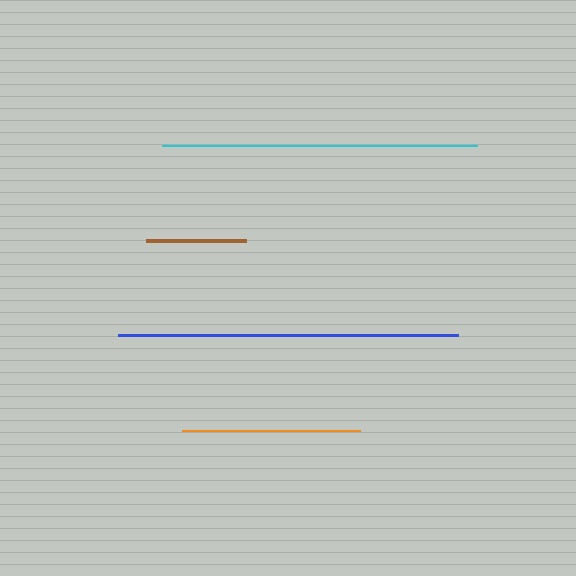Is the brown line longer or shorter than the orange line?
The orange line is longer than the brown line.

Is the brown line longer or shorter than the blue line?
The blue line is longer than the brown line.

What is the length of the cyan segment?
The cyan segment is approximately 315 pixels long.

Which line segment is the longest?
The blue line is the longest at approximately 340 pixels.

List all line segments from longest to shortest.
From longest to shortest: blue, cyan, orange, brown.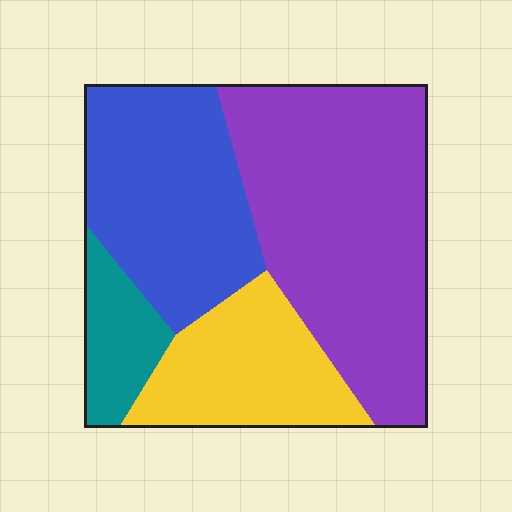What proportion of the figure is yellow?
Yellow covers 19% of the figure.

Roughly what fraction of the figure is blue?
Blue takes up about one quarter (1/4) of the figure.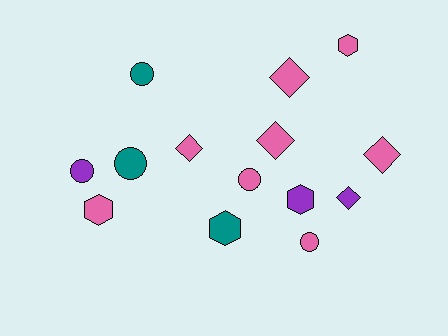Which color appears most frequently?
Pink, with 8 objects.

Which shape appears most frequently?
Diamond, with 5 objects.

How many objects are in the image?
There are 14 objects.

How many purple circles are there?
There is 1 purple circle.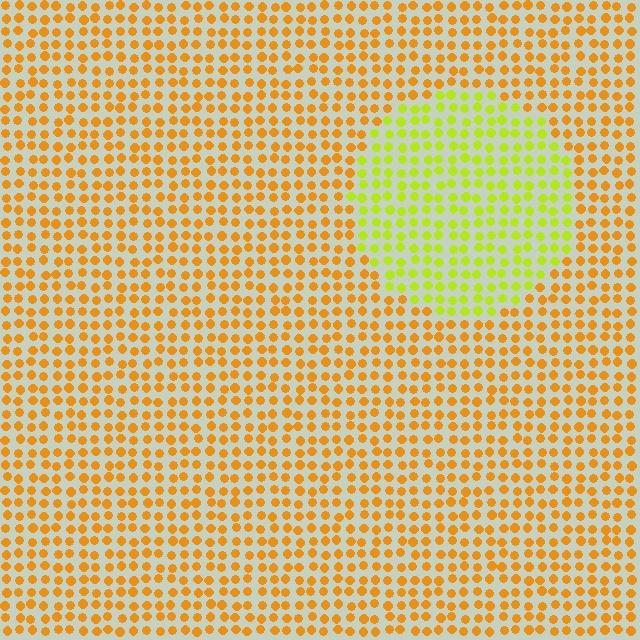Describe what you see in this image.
The image is filled with small orange elements in a uniform arrangement. A circle-shaped region is visible where the elements are tinted to a slightly different hue, forming a subtle color boundary.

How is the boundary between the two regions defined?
The boundary is defined purely by a slight shift in hue (about 41 degrees). Spacing, size, and orientation are identical on both sides.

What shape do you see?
I see a circle.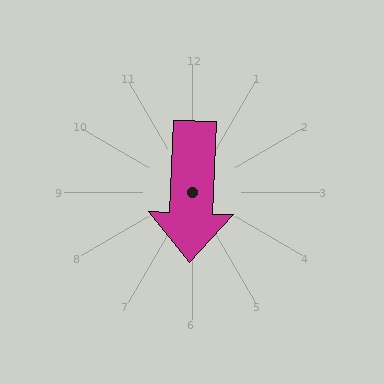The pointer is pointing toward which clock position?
Roughly 6 o'clock.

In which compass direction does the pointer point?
South.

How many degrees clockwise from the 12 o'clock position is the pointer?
Approximately 182 degrees.